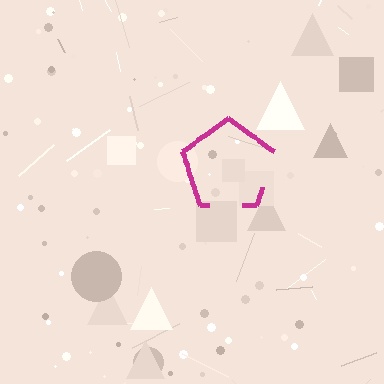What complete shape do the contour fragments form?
The contour fragments form a pentagon.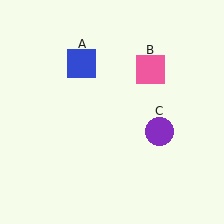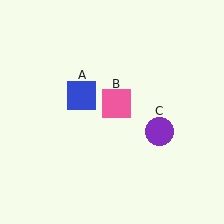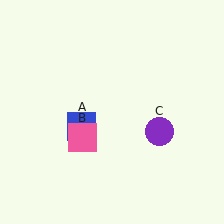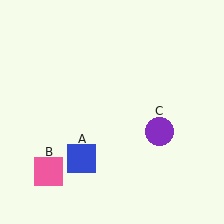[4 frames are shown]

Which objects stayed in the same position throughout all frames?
Purple circle (object C) remained stationary.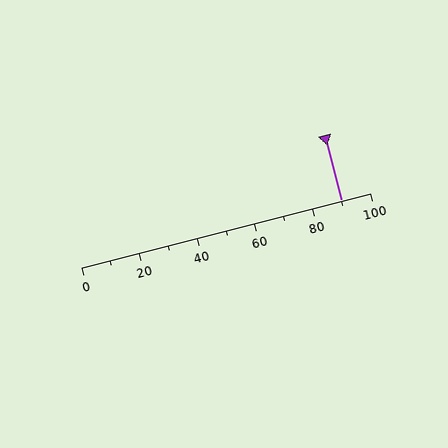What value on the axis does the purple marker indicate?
The marker indicates approximately 90.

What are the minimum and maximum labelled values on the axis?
The axis runs from 0 to 100.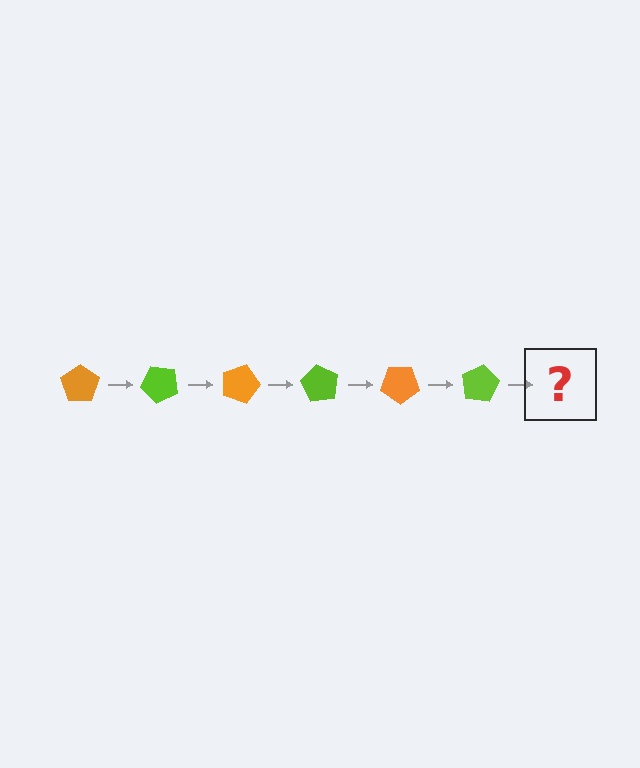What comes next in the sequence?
The next element should be an orange pentagon, rotated 270 degrees from the start.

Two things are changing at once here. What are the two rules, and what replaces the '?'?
The two rules are that it rotates 45 degrees each step and the color cycles through orange and lime. The '?' should be an orange pentagon, rotated 270 degrees from the start.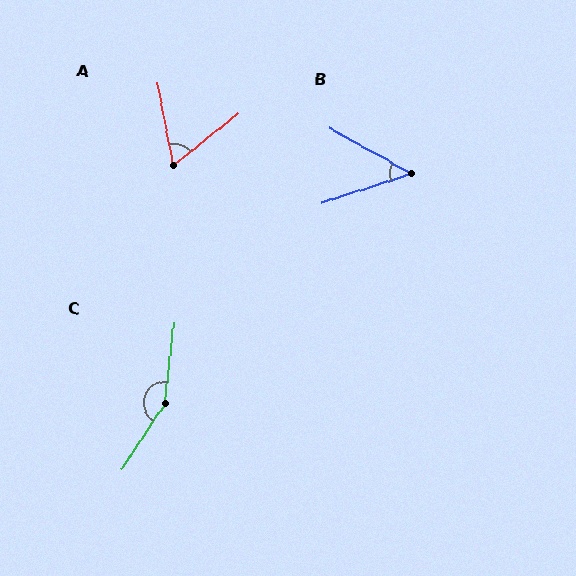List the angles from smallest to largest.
B (47°), A (62°), C (153°).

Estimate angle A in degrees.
Approximately 62 degrees.